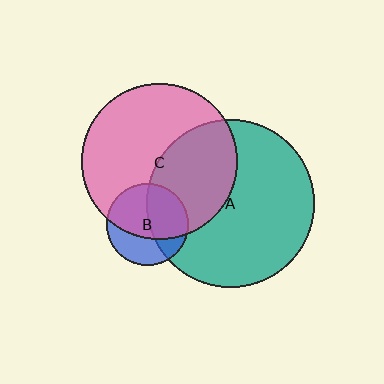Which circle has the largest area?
Circle A (teal).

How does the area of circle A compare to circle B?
Approximately 4.2 times.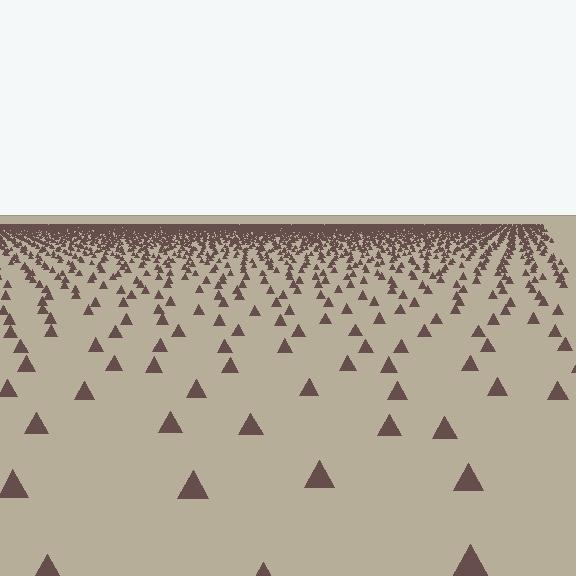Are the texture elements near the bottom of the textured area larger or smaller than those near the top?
Larger. Near the bottom, elements are closer to the viewer and appear at a bigger on-screen size.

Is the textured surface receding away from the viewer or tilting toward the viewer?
The surface is receding away from the viewer. Texture elements get smaller and denser toward the top.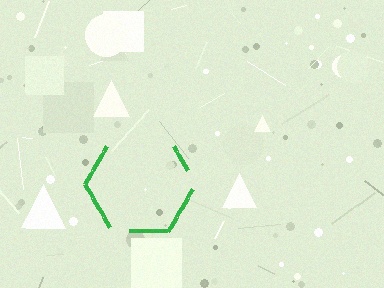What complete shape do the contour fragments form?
The contour fragments form a hexagon.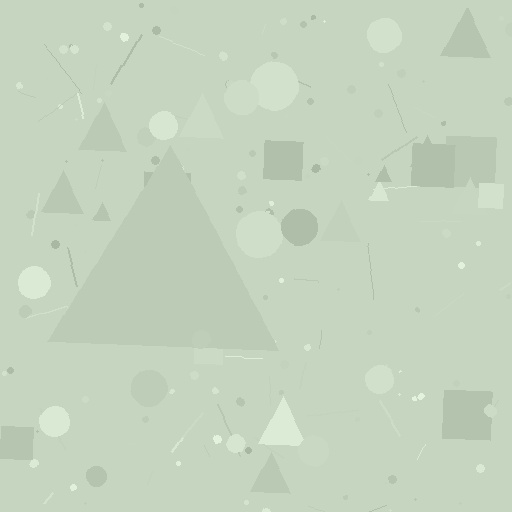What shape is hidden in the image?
A triangle is hidden in the image.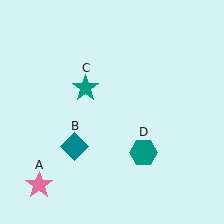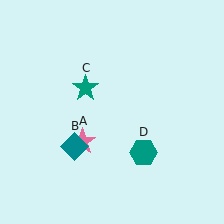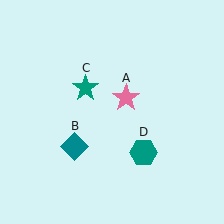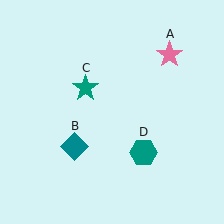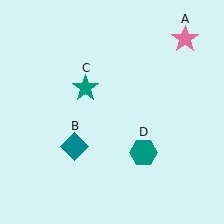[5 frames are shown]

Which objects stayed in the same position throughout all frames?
Teal diamond (object B) and teal star (object C) and teal hexagon (object D) remained stationary.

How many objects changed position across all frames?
1 object changed position: pink star (object A).